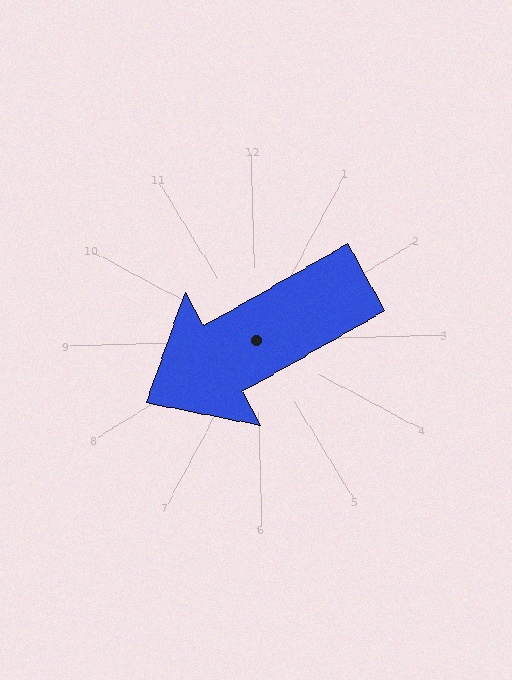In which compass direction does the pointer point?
Southwest.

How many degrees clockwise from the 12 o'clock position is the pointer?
Approximately 242 degrees.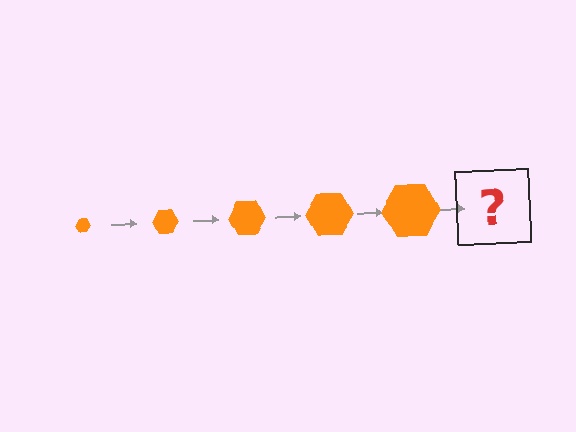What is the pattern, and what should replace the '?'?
The pattern is that the hexagon gets progressively larger each step. The '?' should be an orange hexagon, larger than the previous one.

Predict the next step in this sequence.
The next step is an orange hexagon, larger than the previous one.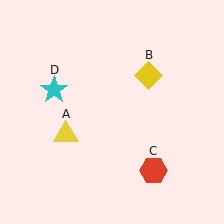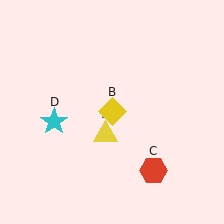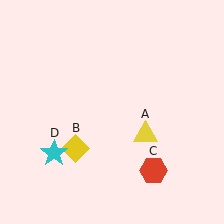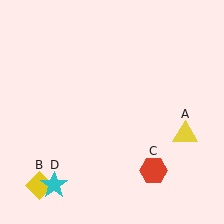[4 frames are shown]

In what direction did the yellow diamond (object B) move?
The yellow diamond (object B) moved down and to the left.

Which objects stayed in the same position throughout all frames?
Red hexagon (object C) remained stationary.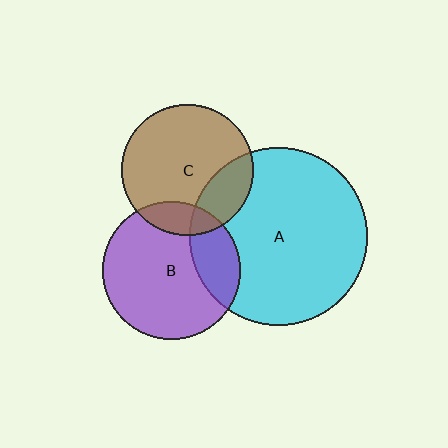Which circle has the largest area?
Circle A (cyan).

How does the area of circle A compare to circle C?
Approximately 1.8 times.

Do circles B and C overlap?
Yes.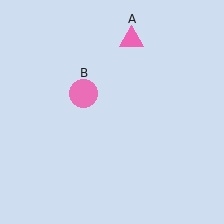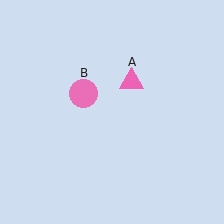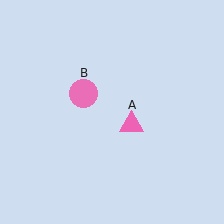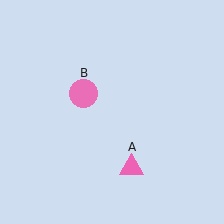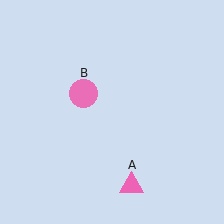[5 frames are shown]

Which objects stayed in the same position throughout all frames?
Pink circle (object B) remained stationary.